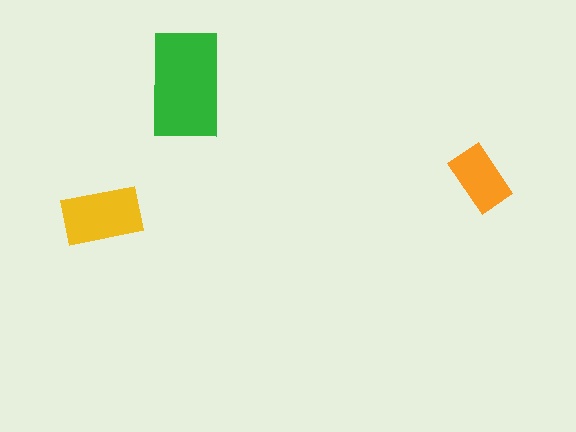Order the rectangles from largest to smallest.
the green one, the yellow one, the orange one.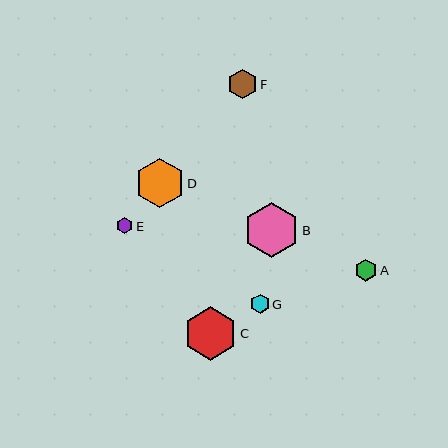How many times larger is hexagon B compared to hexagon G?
Hexagon B is approximately 2.9 times the size of hexagon G.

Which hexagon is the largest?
Hexagon B is the largest with a size of approximately 55 pixels.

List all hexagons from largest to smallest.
From largest to smallest: B, C, D, F, A, G, E.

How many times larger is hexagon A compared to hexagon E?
Hexagon A is approximately 1.3 times the size of hexagon E.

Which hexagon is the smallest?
Hexagon E is the smallest with a size of approximately 16 pixels.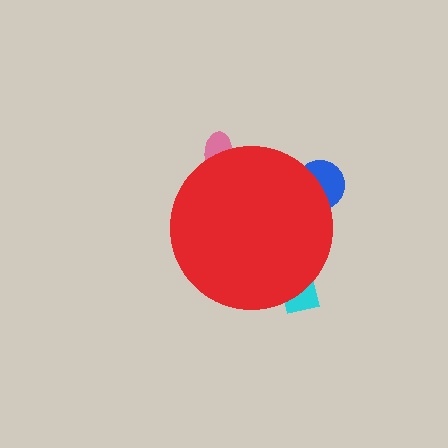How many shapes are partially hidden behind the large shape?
3 shapes are partially hidden.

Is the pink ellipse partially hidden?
Yes, the pink ellipse is partially hidden behind the red circle.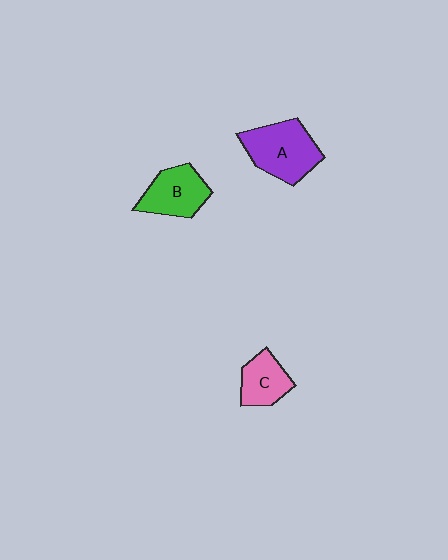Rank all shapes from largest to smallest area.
From largest to smallest: A (purple), B (green), C (pink).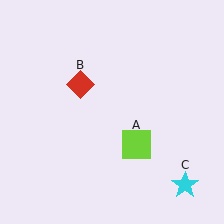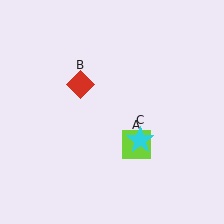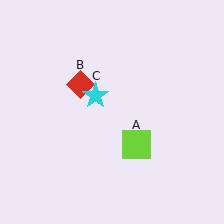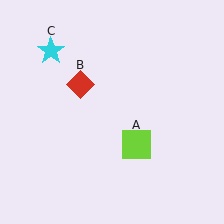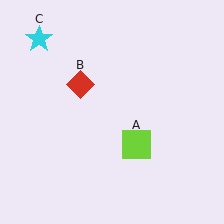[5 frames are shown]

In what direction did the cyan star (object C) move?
The cyan star (object C) moved up and to the left.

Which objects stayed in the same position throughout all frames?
Lime square (object A) and red diamond (object B) remained stationary.